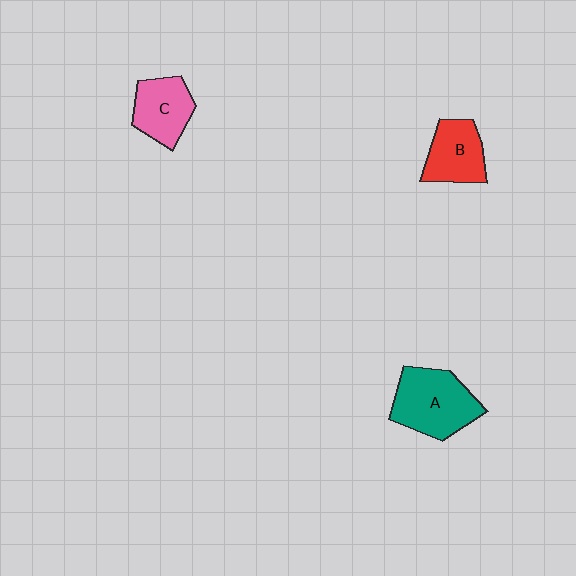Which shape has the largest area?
Shape A (teal).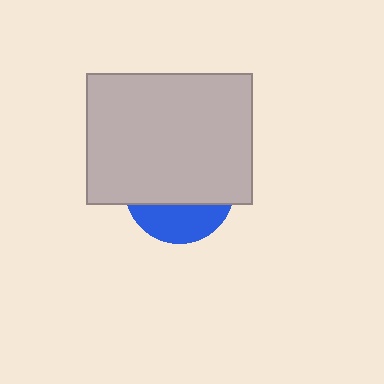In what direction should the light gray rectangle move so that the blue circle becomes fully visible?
The light gray rectangle should move up. That is the shortest direction to clear the overlap and leave the blue circle fully visible.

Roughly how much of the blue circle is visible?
A small part of it is visible (roughly 32%).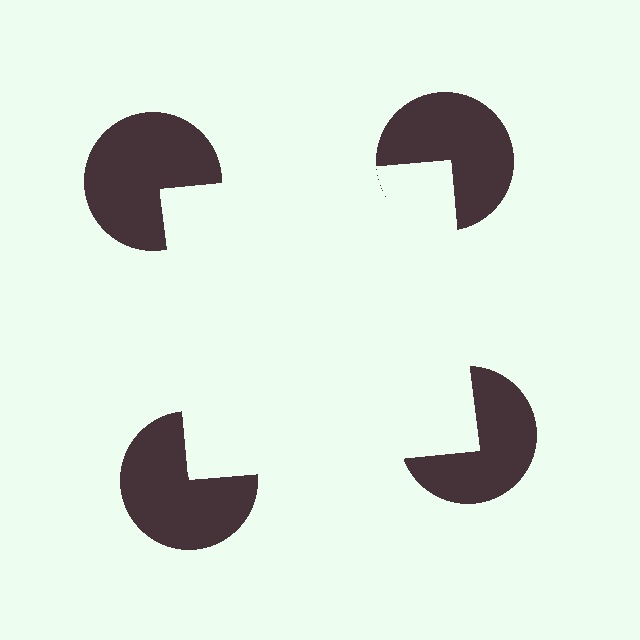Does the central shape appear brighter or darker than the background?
It typically appears slightly brighter than the background, even though no actual brightness change is drawn.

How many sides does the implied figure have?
4 sides.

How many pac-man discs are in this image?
There are 4 — one at each vertex of the illusory square.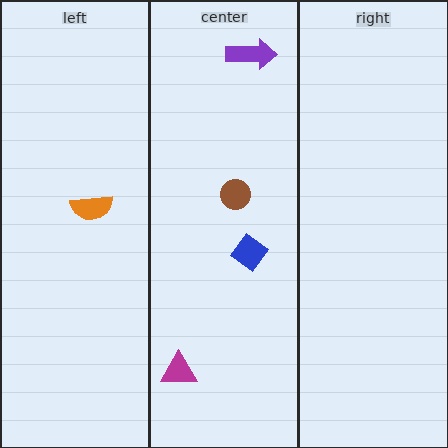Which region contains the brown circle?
The center region.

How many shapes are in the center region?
4.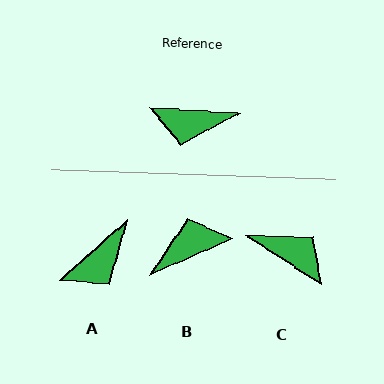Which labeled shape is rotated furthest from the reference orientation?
B, about 153 degrees away.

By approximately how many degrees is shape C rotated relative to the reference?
Approximately 150 degrees counter-clockwise.